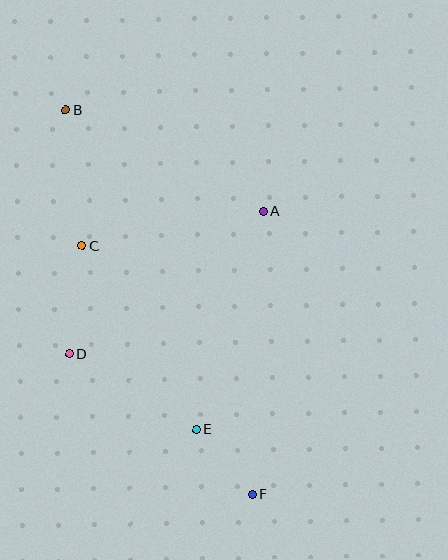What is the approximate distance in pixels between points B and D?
The distance between B and D is approximately 244 pixels.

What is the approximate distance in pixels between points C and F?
The distance between C and F is approximately 301 pixels.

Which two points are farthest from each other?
Points B and F are farthest from each other.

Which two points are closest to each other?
Points E and F are closest to each other.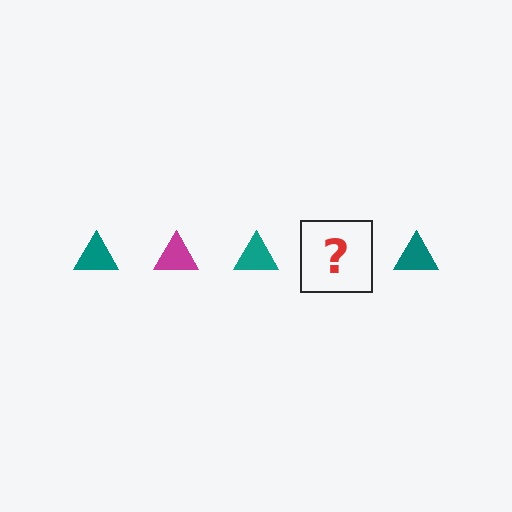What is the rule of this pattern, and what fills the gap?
The rule is that the pattern cycles through teal, magenta triangles. The gap should be filled with a magenta triangle.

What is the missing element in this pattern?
The missing element is a magenta triangle.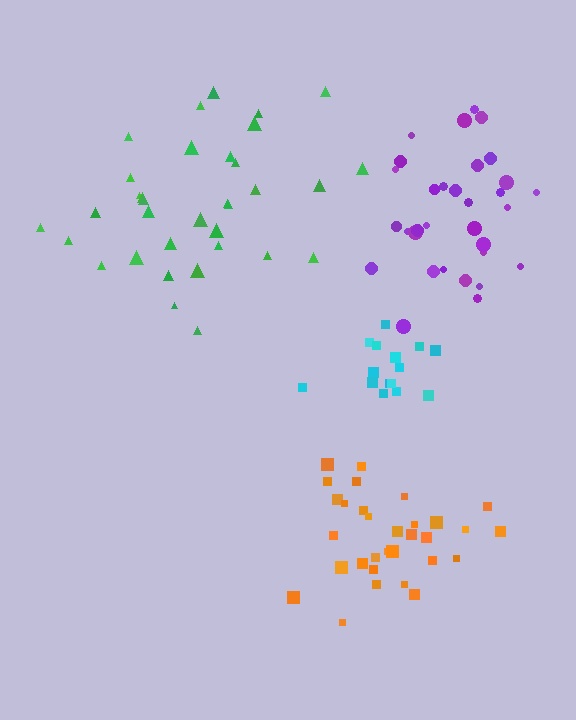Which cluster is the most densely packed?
Orange.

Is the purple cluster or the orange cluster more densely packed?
Orange.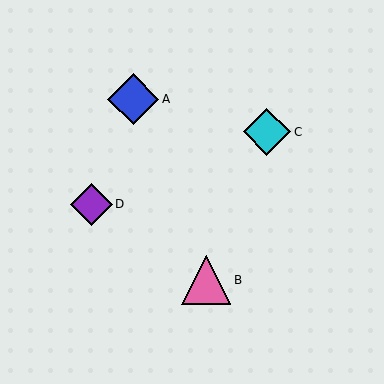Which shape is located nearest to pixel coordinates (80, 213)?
The purple diamond (labeled D) at (91, 204) is nearest to that location.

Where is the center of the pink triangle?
The center of the pink triangle is at (206, 280).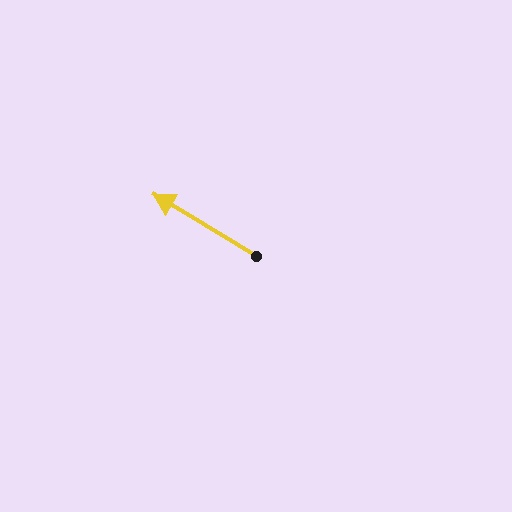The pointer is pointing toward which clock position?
Roughly 10 o'clock.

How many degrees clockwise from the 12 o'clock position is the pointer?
Approximately 301 degrees.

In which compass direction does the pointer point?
Northwest.